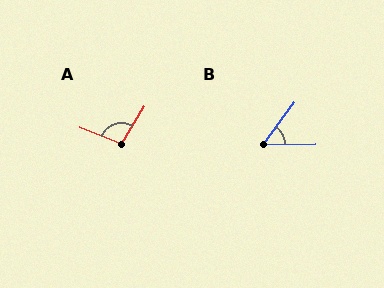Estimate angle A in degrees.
Approximately 100 degrees.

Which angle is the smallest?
B, at approximately 52 degrees.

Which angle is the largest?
A, at approximately 100 degrees.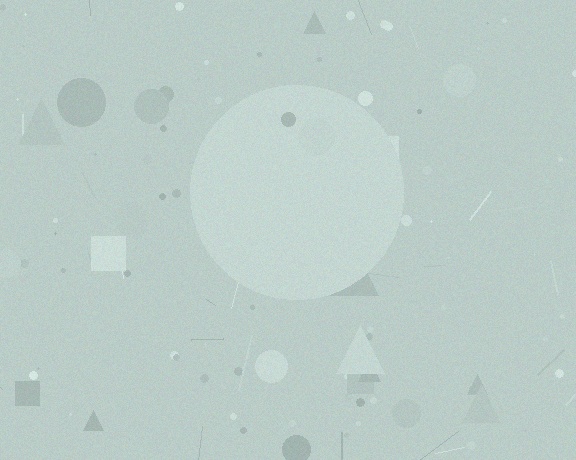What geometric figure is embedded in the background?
A circle is embedded in the background.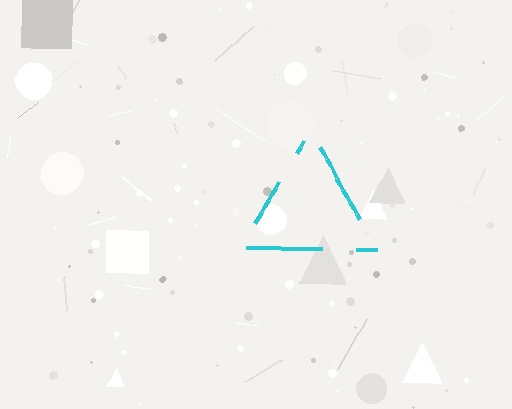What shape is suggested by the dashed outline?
The dashed outline suggests a triangle.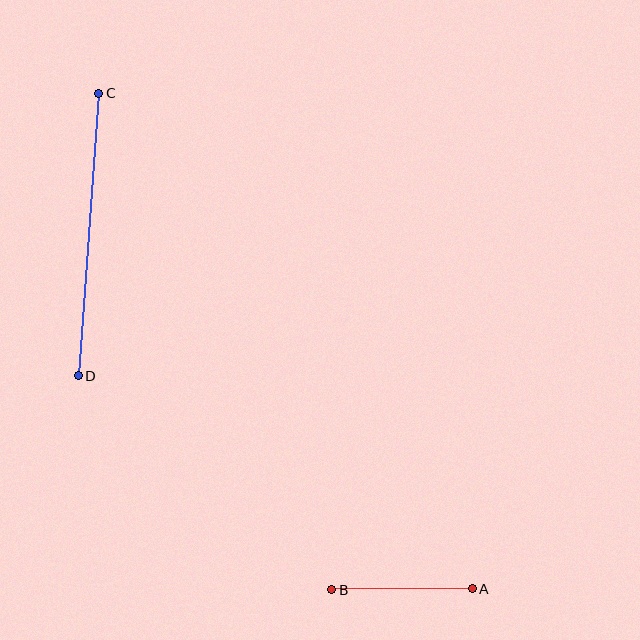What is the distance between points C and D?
The distance is approximately 283 pixels.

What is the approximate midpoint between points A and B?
The midpoint is at approximately (402, 589) pixels.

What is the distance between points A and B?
The distance is approximately 141 pixels.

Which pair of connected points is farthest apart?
Points C and D are farthest apart.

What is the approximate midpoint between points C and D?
The midpoint is at approximately (88, 234) pixels.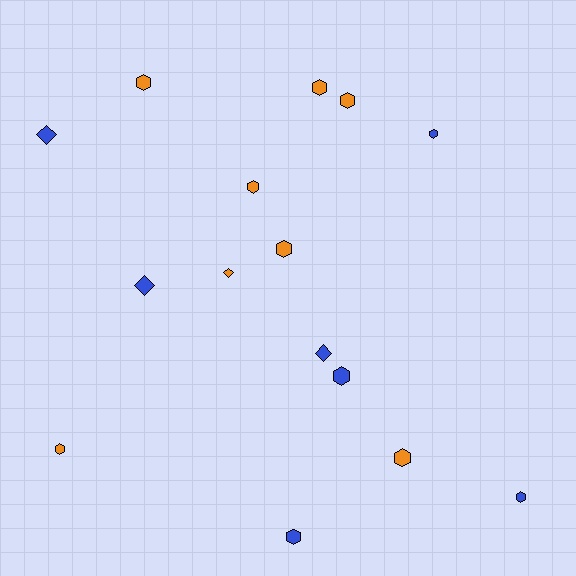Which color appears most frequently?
Orange, with 8 objects.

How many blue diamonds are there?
There are 3 blue diamonds.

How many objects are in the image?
There are 15 objects.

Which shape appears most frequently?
Hexagon, with 11 objects.